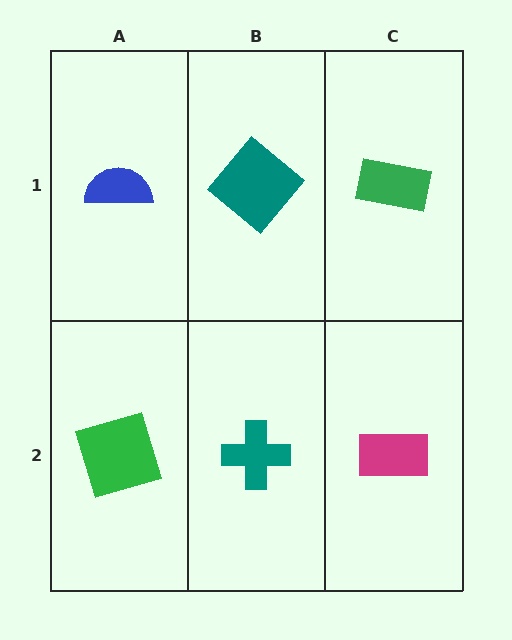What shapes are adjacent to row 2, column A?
A blue semicircle (row 1, column A), a teal cross (row 2, column B).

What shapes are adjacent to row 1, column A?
A green square (row 2, column A), a teal diamond (row 1, column B).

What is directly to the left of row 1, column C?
A teal diamond.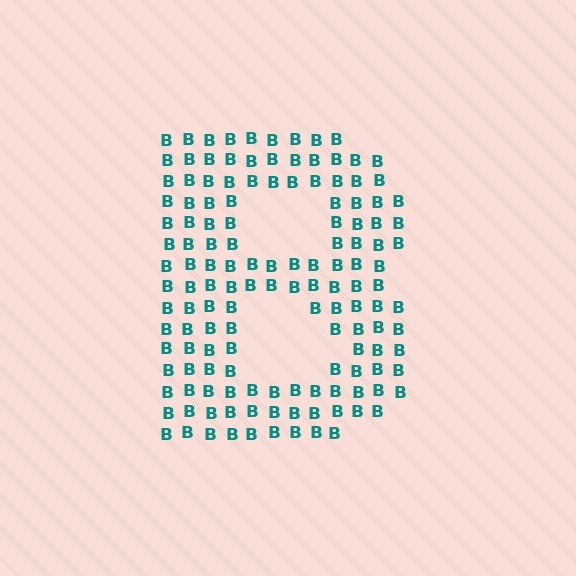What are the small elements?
The small elements are letter B's.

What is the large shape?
The large shape is the letter B.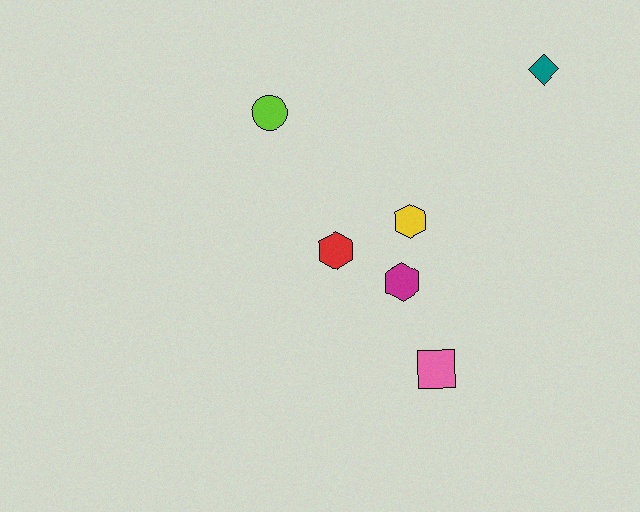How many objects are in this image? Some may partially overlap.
There are 6 objects.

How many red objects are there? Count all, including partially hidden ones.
There is 1 red object.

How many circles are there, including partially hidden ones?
There is 1 circle.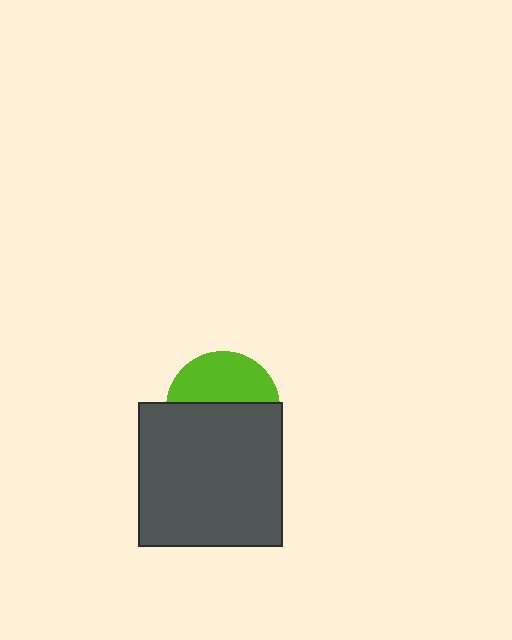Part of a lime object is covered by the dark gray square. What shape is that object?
It is a circle.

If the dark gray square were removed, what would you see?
You would see the complete lime circle.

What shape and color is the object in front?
The object in front is a dark gray square.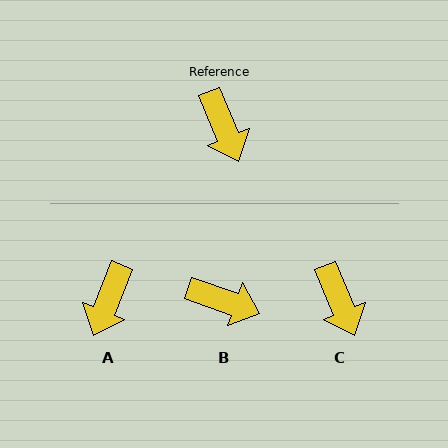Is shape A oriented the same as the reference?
No, it is off by about 45 degrees.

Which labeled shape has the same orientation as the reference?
C.